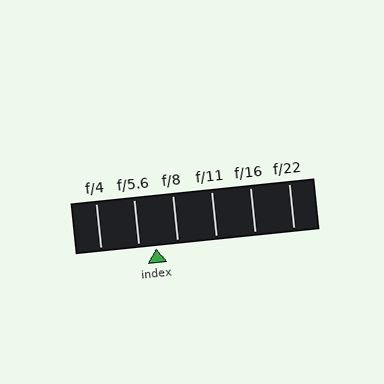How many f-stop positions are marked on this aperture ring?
There are 6 f-stop positions marked.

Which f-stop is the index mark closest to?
The index mark is closest to f/5.6.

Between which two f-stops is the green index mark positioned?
The index mark is between f/5.6 and f/8.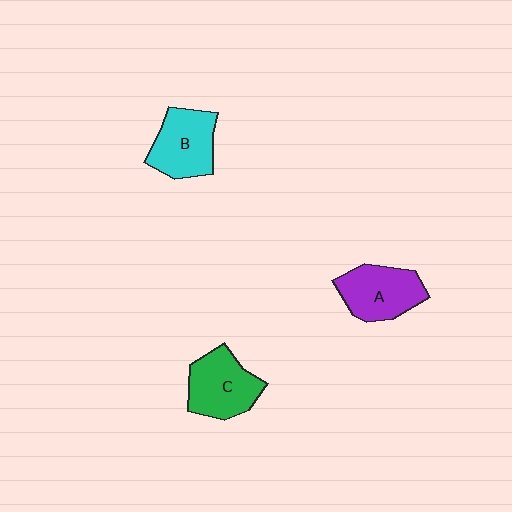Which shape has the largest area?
Shape C (green).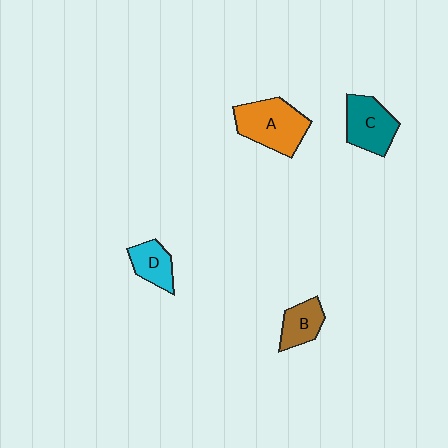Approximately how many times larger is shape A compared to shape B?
Approximately 1.8 times.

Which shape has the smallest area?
Shape D (cyan).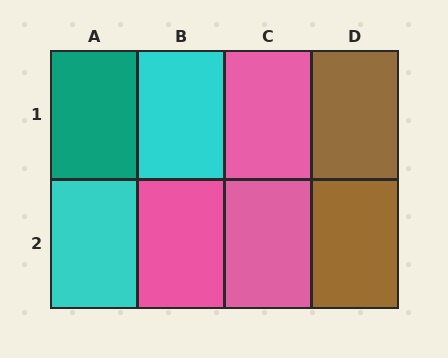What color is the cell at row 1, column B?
Cyan.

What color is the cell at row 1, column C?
Pink.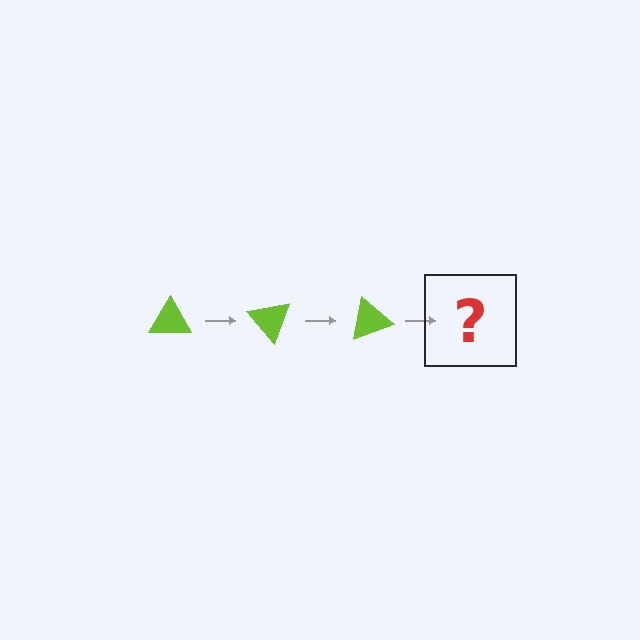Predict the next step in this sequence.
The next step is a lime triangle rotated 150 degrees.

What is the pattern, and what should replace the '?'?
The pattern is that the triangle rotates 50 degrees each step. The '?' should be a lime triangle rotated 150 degrees.